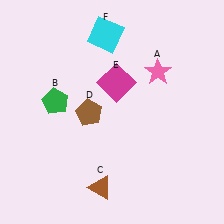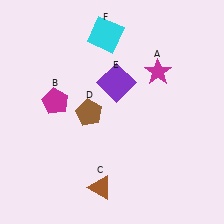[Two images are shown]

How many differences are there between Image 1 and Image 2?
There are 3 differences between the two images.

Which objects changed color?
A changed from pink to magenta. B changed from green to magenta. E changed from magenta to purple.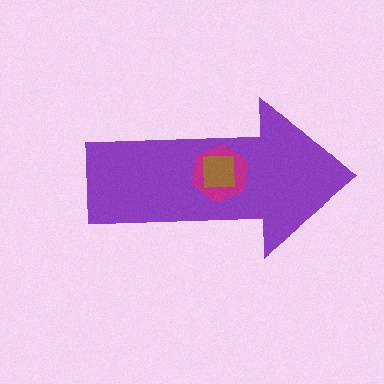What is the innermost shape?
The brown square.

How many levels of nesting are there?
3.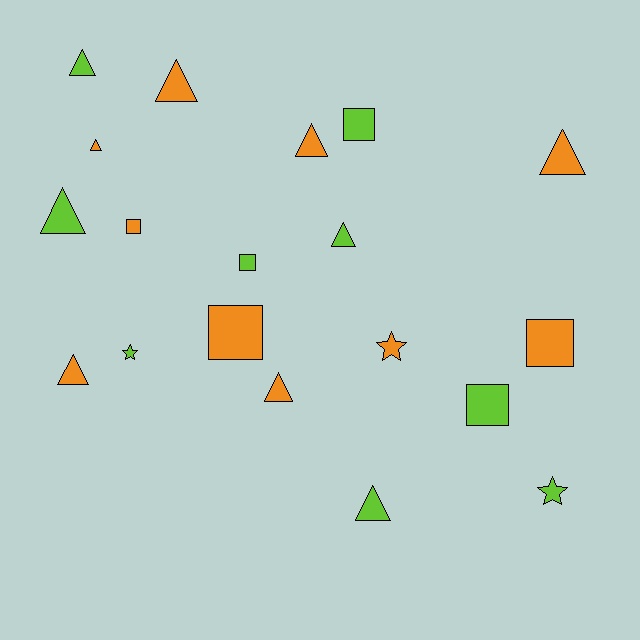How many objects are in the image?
There are 19 objects.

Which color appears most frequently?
Orange, with 10 objects.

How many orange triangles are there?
There are 6 orange triangles.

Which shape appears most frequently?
Triangle, with 10 objects.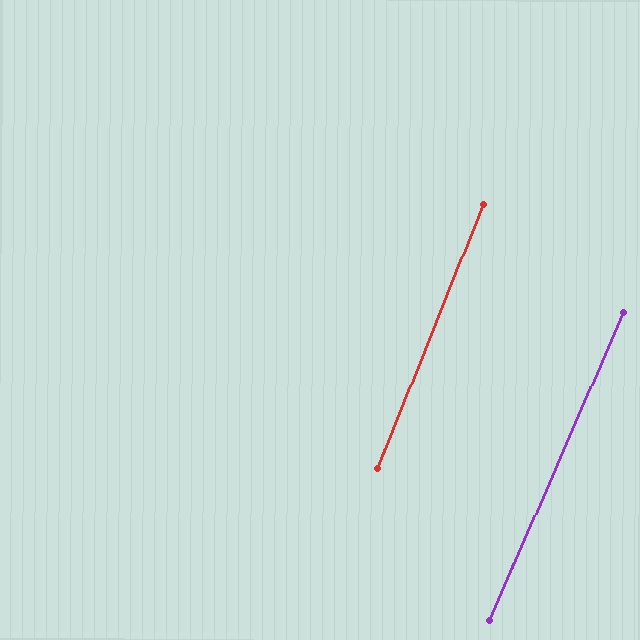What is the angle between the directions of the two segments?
Approximately 2 degrees.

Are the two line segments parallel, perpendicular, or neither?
Parallel — their directions differ by only 1.6°.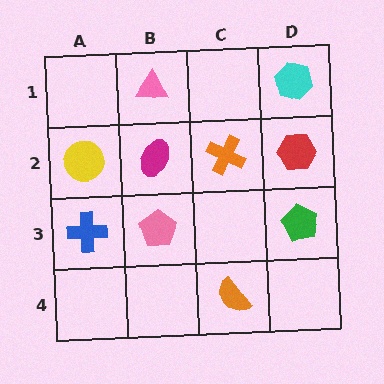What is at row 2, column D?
A red hexagon.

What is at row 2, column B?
A magenta ellipse.